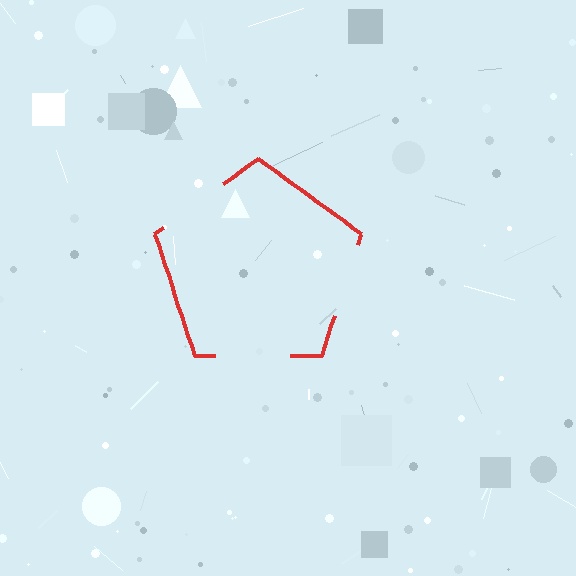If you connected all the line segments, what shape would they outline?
They would outline a pentagon.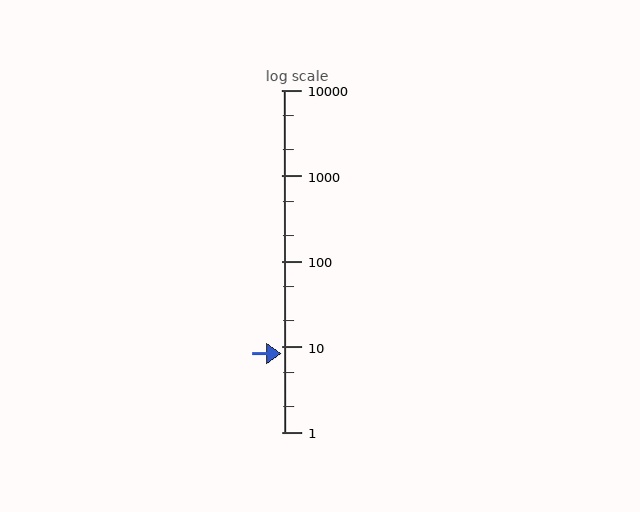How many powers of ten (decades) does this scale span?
The scale spans 4 decades, from 1 to 10000.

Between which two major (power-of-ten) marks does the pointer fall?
The pointer is between 1 and 10.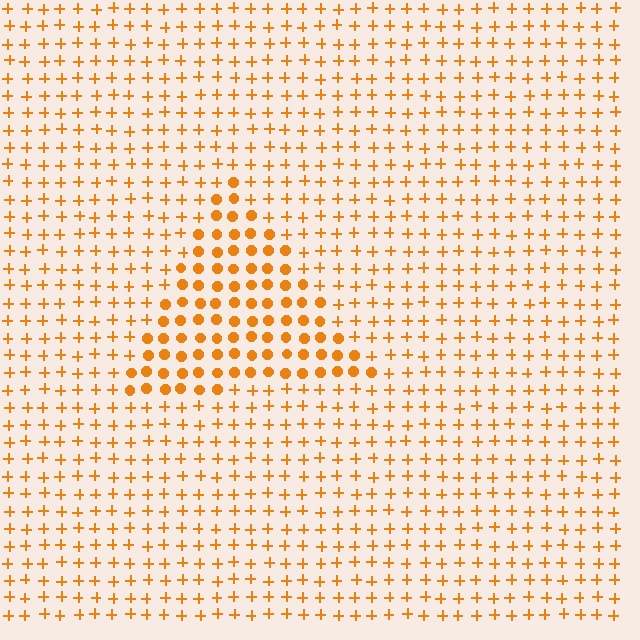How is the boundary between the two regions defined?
The boundary is defined by a change in element shape: circles inside vs. plus signs outside. All elements share the same color and spacing.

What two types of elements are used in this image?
The image uses circles inside the triangle region and plus signs outside it.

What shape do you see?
I see a triangle.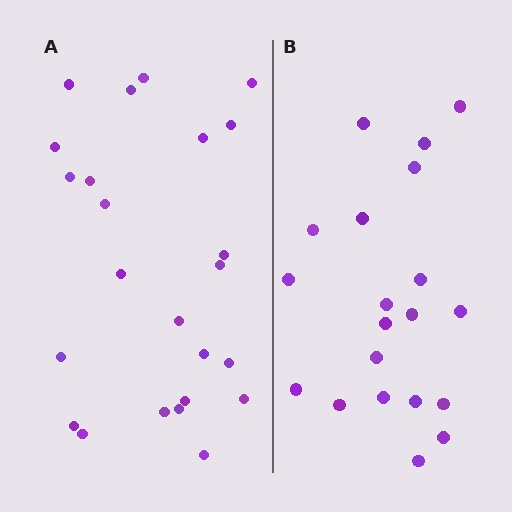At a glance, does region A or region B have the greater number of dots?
Region A (the left region) has more dots.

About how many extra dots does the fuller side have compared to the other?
Region A has about 4 more dots than region B.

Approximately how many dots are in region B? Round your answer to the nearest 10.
About 20 dots.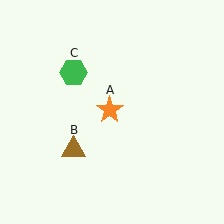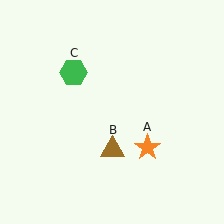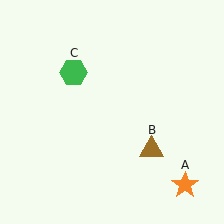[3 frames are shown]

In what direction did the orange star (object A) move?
The orange star (object A) moved down and to the right.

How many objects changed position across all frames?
2 objects changed position: orange star (object A), brown triangle (object B).